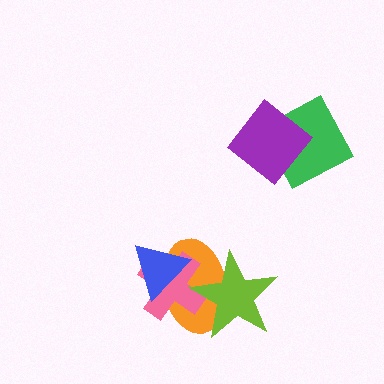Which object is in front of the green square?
The purple diamond is in front of the green square.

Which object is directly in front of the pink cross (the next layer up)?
The blue triangle is directly in front of the pink cross.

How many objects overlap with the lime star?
2 objects overlap with the lime star.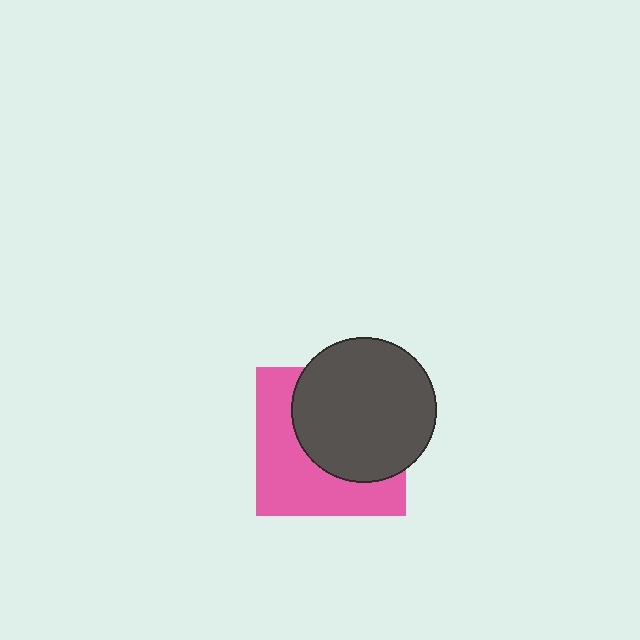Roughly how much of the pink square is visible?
About half of it is visible (roughly 47%).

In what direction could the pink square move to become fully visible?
The pink square could move toward the lower-left. That would shift it out from behind the dark gray circle entirely.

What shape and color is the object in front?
The object in front is a dark gray circle.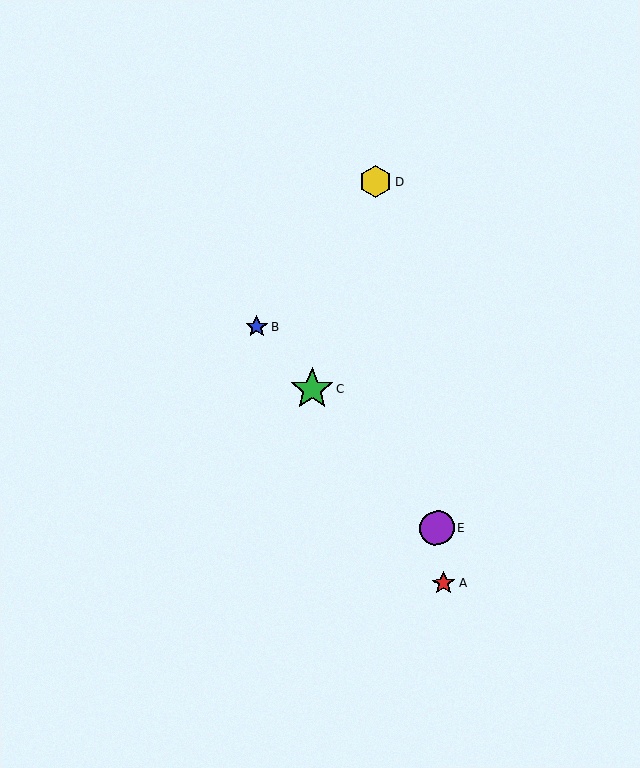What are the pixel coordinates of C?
Object C is at (312, 389).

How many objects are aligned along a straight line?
3 objects (B, C, E) are aligned along a straight line.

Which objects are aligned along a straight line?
Objects B, C, E are aligned along a straight line.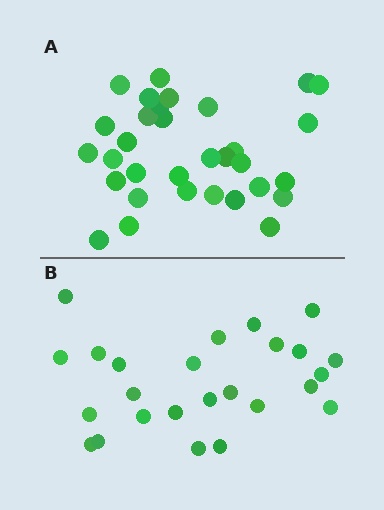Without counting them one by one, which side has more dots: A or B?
Region A (the top region) has more dots.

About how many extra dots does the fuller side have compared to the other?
Region A has roughly 8 or so more dots than region B.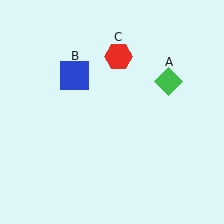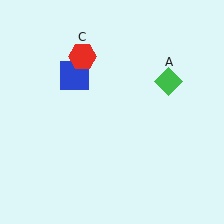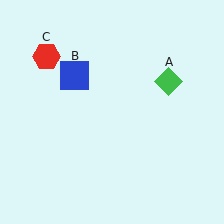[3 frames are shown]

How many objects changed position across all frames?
1 object changed position: red hexagon (object C).